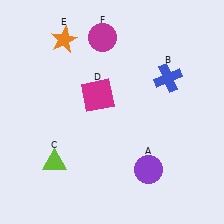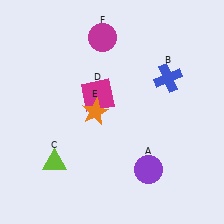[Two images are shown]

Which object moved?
The orange star (E) moved down.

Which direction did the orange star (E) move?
The orange star (E) moved down.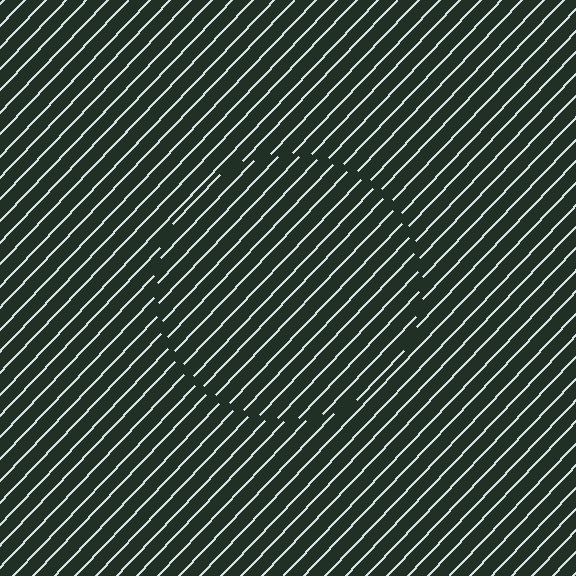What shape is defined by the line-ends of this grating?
An illusory circle. The interior of the shape contains the same grating, shifted by half a period — the contour is defined by the phase discontinuity where line-ends from the inner and outer gratings abut.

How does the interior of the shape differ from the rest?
The interior of the shape contains the same grating, shifted by half a period — the contour is defined by the phase discontinuity where line-ends from the inner and outer gratings abut.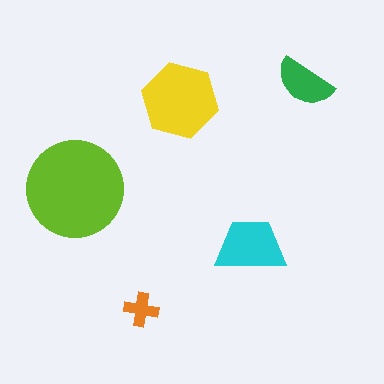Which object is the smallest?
The orange cross.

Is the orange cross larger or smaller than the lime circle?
Smaller.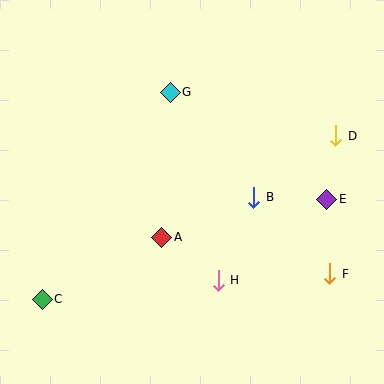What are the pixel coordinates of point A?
Point A is at (162, 237).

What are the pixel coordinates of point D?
Point D is at (336, 136).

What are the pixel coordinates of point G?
Point G is at (170, 92).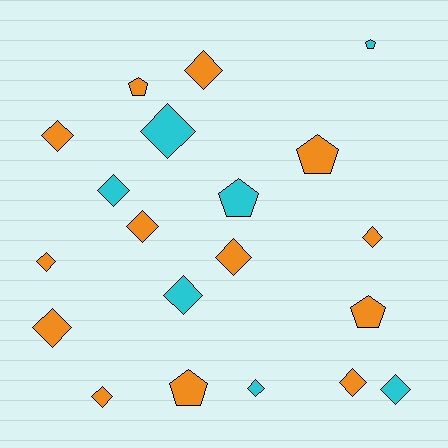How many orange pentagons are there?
There are 4 orange pentagons.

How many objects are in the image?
There are 20 objects.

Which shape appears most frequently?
Diamond, with 14 objects.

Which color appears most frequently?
Orange, with 13 objects.